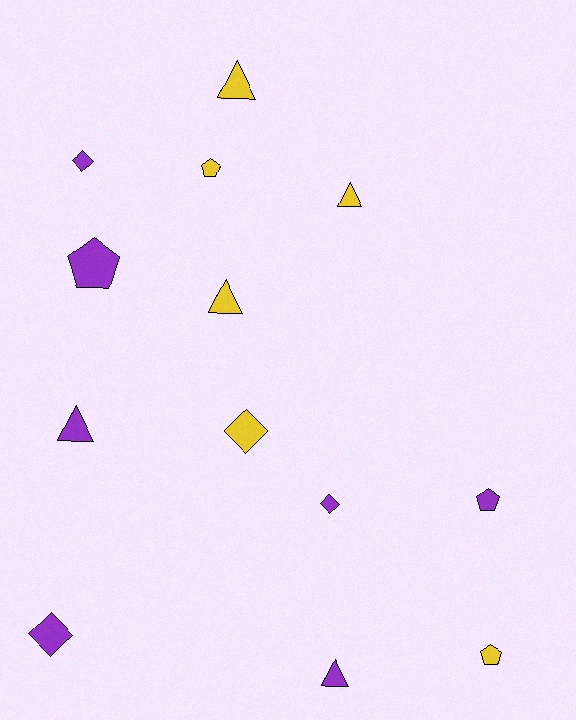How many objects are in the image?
There are 13 objects.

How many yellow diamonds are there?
There is 1 yellow diamond.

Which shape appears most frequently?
Triangle, with 5 objects.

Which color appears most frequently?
Purple, with 7 objects.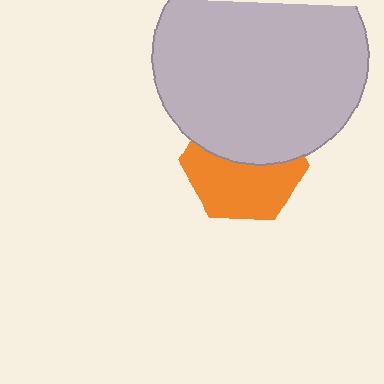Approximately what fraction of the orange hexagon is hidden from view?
Roughly 46% of the orange hexagon is hidden behind the light gray circle.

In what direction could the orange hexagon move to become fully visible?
The orange hexagon could move down. That would shift it out from behind the light gray circle entirely.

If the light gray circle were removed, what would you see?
You would see the complete orange hexagon.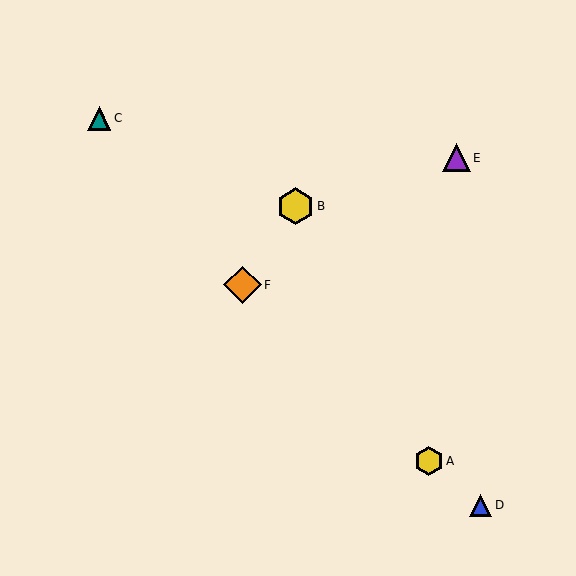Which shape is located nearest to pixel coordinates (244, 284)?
The orange diamond (labeled F) at (242, 285) is nearest to that location.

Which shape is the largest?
The orange diamond (labeled F) is the largest.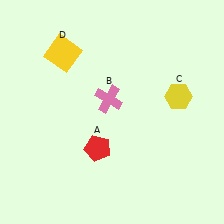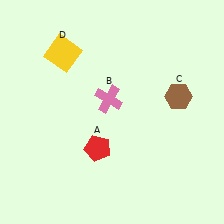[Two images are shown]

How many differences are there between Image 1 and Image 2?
There is 1 difference between the two images.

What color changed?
The hexagon (C) changed from yellow in Image 1 to brown in Image 2.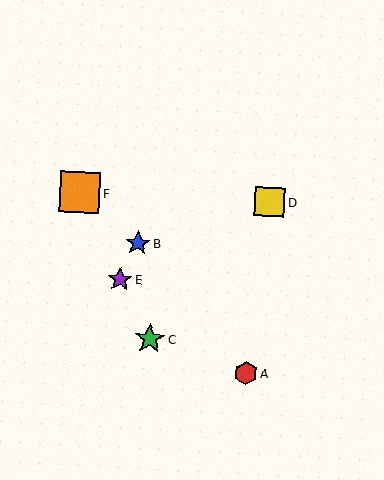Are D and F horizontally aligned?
Yes, both are at y≈202.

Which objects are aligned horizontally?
Objects D, F are aligned horizontally.